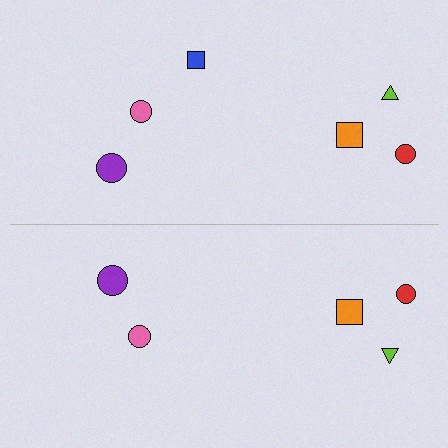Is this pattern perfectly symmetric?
No, the pattern is not perfectly symmetric. A blue square is missing from the bottom side.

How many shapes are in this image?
There are 11 shapes in this image.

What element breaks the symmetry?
A blue square is missing from the bottom side.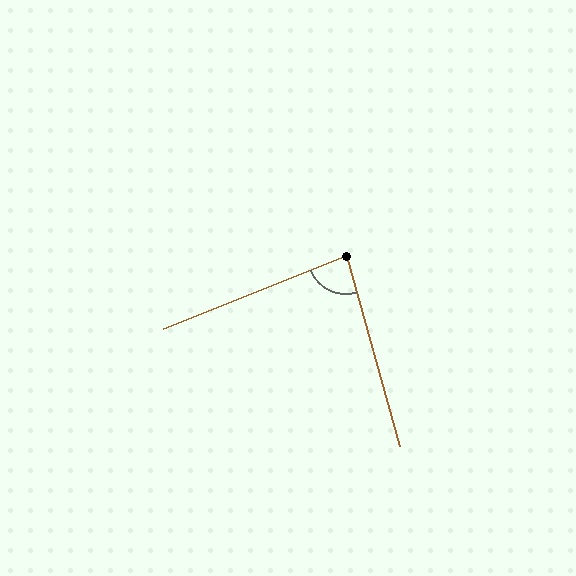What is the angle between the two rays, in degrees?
Approximately 84 degrees.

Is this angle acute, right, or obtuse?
It is acute.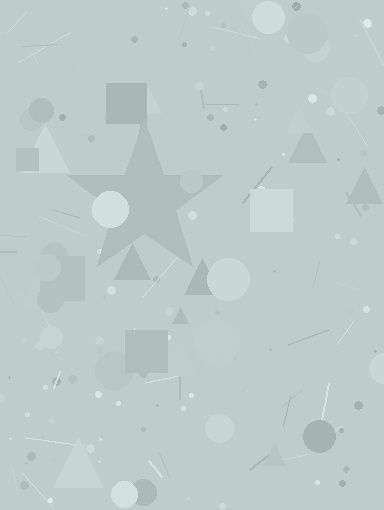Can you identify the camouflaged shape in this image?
The camouflaged shape is a star.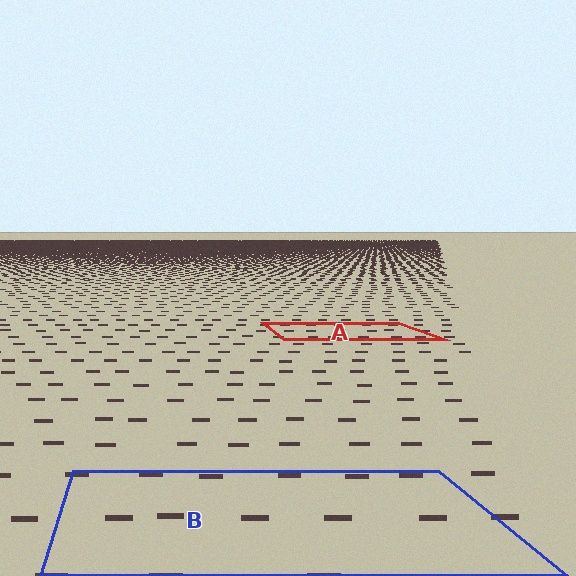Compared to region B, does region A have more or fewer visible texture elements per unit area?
Region A has more texture elements per unit area — they are packed more densely because it is farther away.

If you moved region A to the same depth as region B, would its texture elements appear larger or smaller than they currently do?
They would appear larger. At a closer depth, the same texture elements are projected at a bigger on-screen size.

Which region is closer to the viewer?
Region B is closer. The texture elements there are larger and more spread out.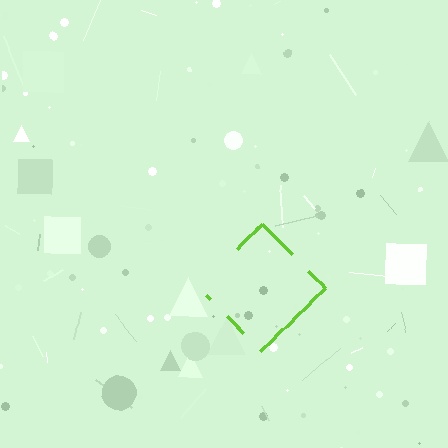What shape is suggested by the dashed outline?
The dashed outline suggests a diamond.